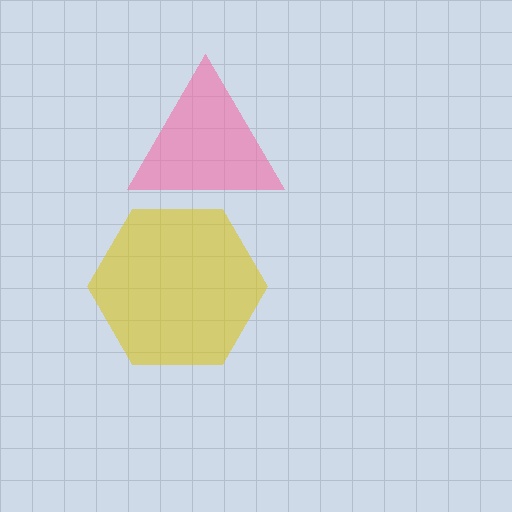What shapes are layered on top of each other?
The layered shapes are: a pink triangle, a yellow hexagon.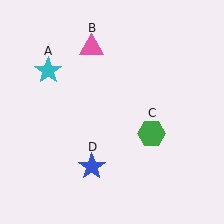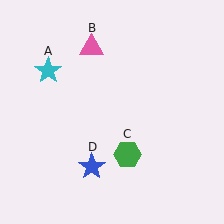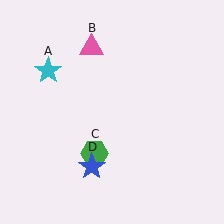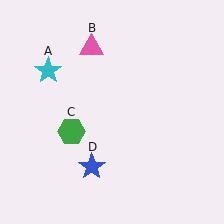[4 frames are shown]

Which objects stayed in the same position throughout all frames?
Cyan star (object A) and pink triangle (object B) and blue star (object D) remained stationary.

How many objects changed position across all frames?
1 object changed position: green hexagon (object C).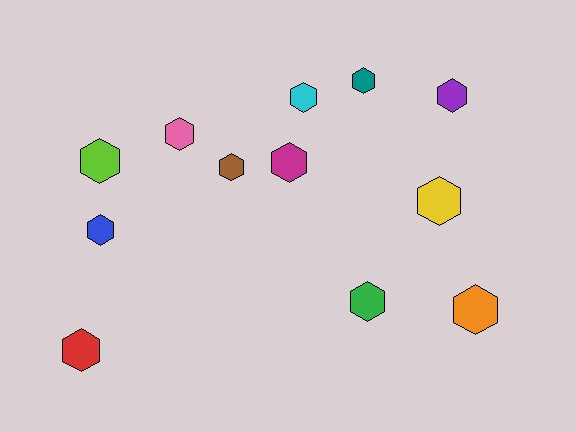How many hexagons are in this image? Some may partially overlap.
There are 12 hexagons.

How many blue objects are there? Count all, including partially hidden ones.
There is 1 blue object.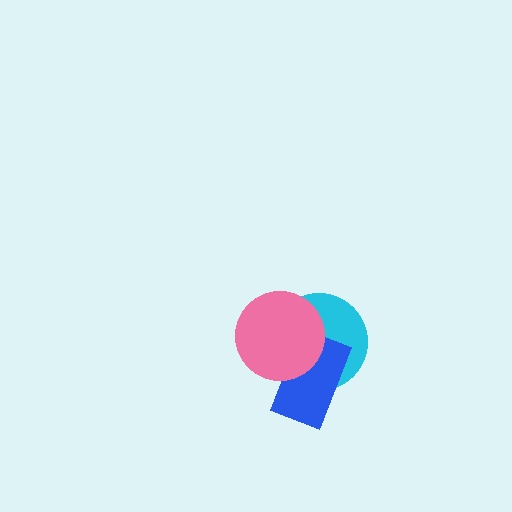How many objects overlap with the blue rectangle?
2 objects overlap with the blue rectangle.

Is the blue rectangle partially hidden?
Yes, it is partially covered by another shape.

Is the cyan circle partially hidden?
Yes, it is partially covered by another shape.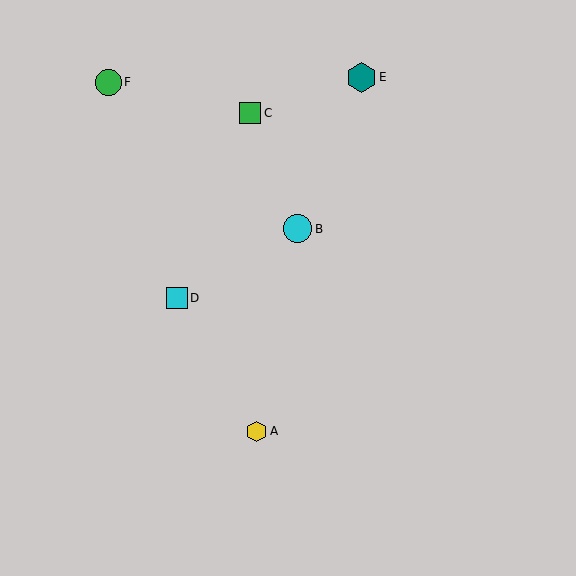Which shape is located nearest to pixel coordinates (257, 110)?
The green square (labeled C) at (250, 113) is nearest to that location.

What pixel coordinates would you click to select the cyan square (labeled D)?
Click at (177, 298) to select the cyan square D.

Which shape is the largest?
The teal hexagon (labeled E) is the largest.